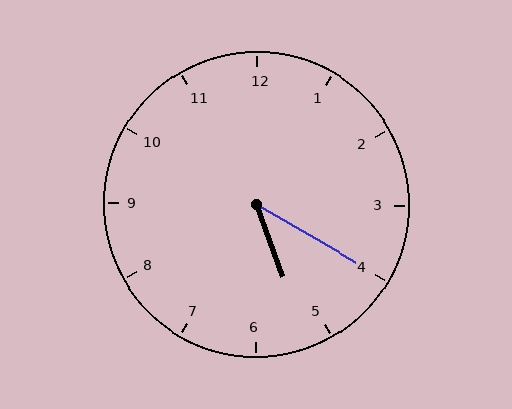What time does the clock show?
5:20.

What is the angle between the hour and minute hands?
Approximately 40 degrees.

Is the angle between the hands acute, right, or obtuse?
It is acute.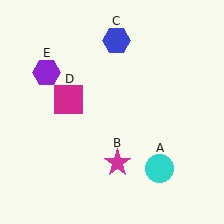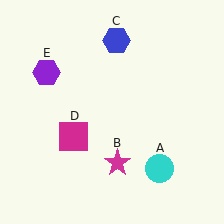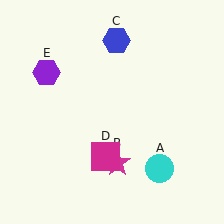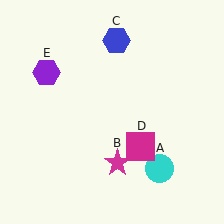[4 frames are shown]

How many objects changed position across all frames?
1 object changed position: magenta square (object D).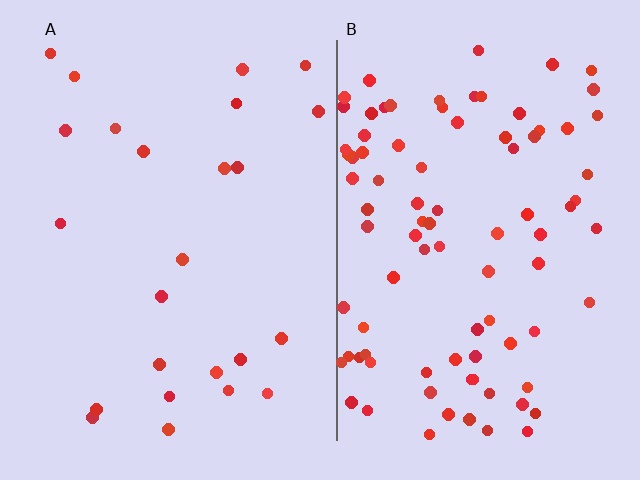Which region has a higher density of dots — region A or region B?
B (the right).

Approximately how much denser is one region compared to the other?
Approximately 3.7× — region B over region A.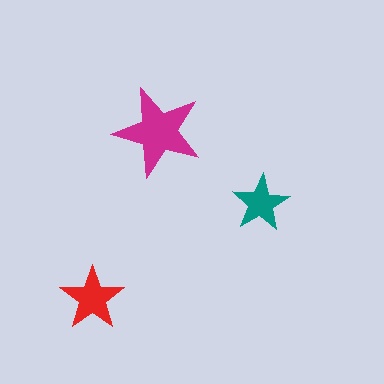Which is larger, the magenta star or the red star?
The magenta one.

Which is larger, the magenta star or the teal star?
The magenta one.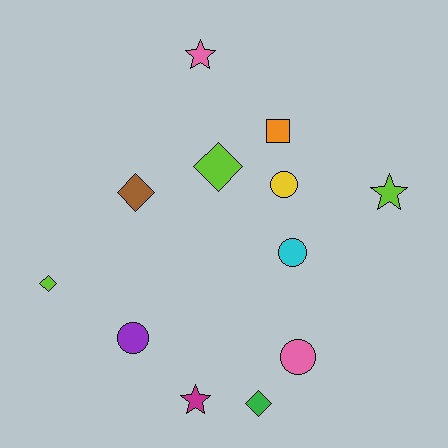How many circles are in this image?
There are 4 circles.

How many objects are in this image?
There are 12 objects.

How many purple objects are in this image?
There is 1 purple object.